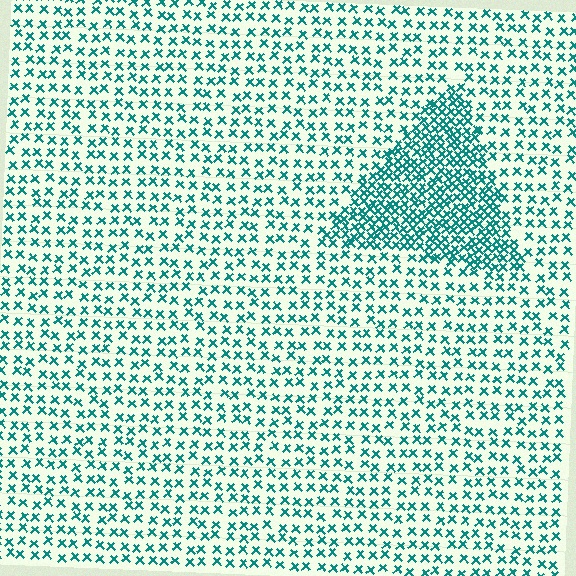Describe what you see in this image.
The image contains small teal elements arranged at two different densities. A triangle-shaped region is visible where the elements are more densely packed than the surrounding area.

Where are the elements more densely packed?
The elements are more densely packed inside the triangle boundary.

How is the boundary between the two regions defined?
The boundary is defined by a change in element density (approximately 2.4x ratio). All elements are the same color, size, and shape.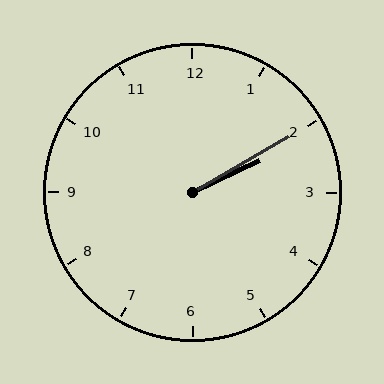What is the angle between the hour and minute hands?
Approximately 5 degrees.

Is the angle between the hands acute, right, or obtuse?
It is acute.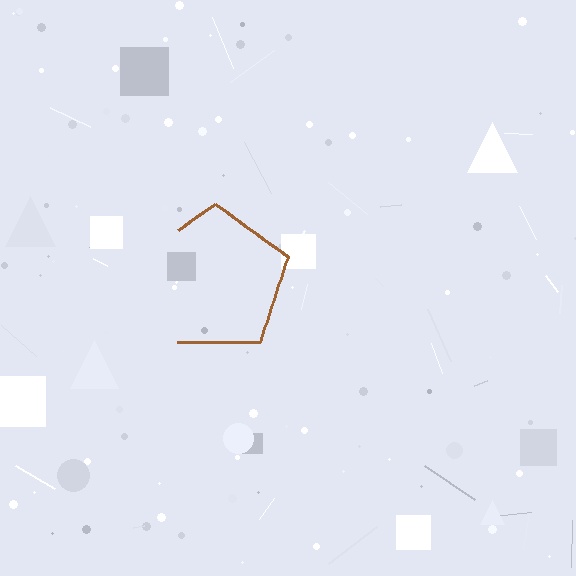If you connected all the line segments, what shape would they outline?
They would outline a pentagon.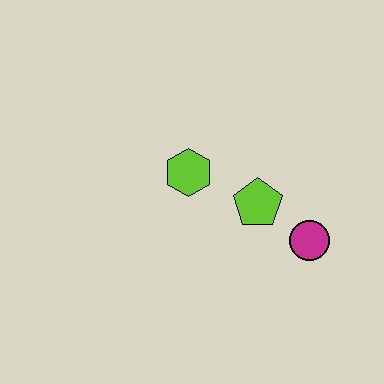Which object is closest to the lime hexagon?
The lime pentagon is closest to the lime hexagon.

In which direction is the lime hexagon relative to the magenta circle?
The lime hexagon is to the left of the magenta circle.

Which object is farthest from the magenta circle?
The lime hexagon is farthest from the magenta circle.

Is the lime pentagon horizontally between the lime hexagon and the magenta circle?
Yes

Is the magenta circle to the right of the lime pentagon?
Yes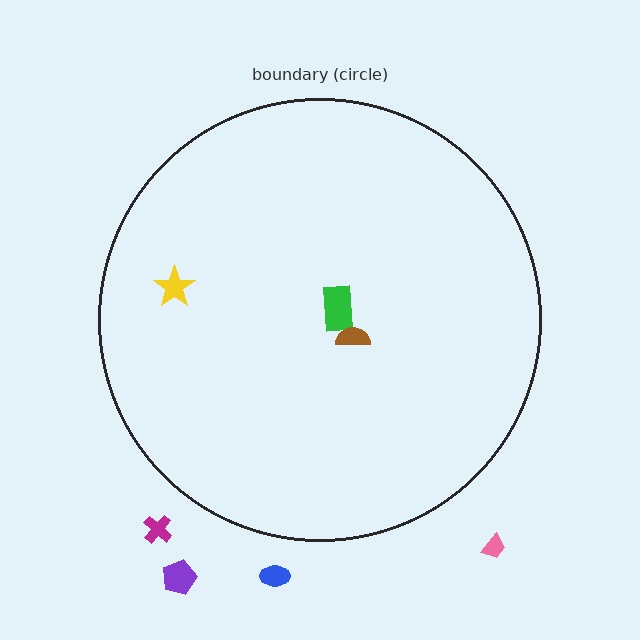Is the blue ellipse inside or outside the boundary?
Outside.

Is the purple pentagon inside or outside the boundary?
Outside.